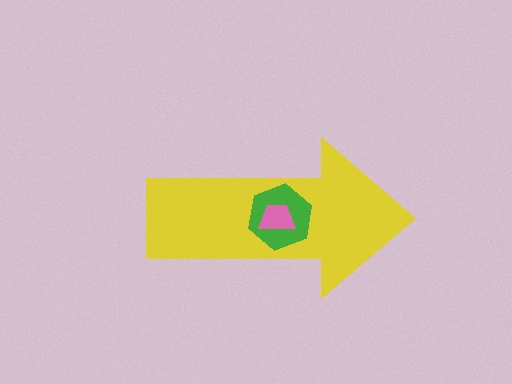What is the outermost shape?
The yellow arrow.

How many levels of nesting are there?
3.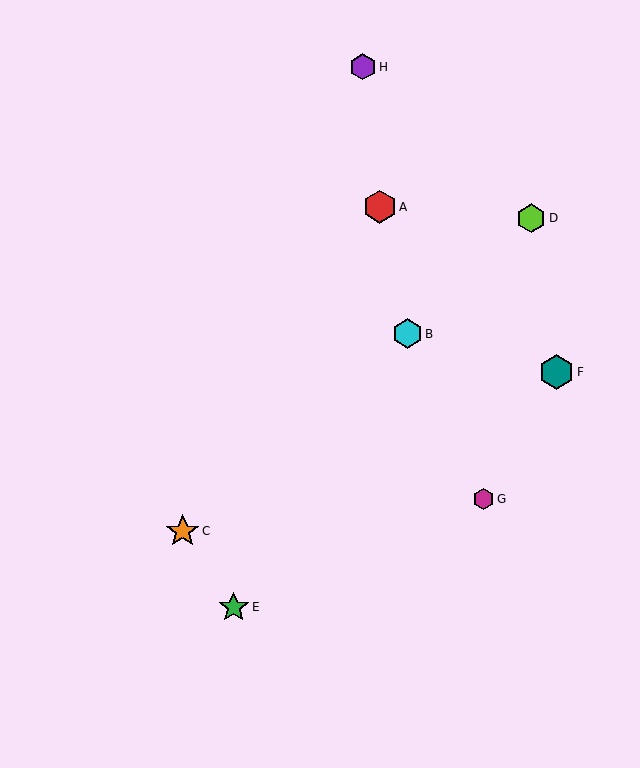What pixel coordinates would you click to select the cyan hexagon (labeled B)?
Click at (407, 334) to select the cyan hexagon B.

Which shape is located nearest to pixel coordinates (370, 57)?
The purple hexagon (labeled H) at (363, 67) is nearest to that location.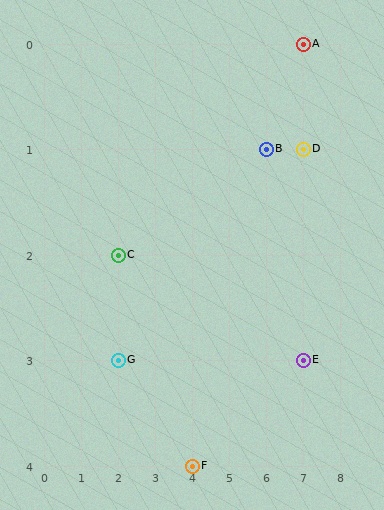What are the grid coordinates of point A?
Point A is at grid coordinates (7, 0).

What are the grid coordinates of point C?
Point C is at grid coordinates (2, 2).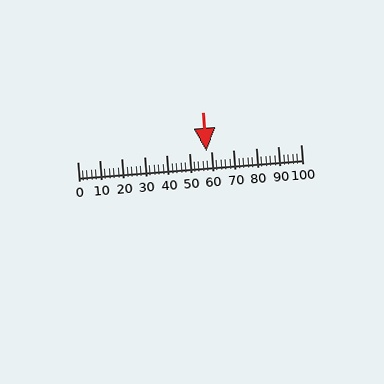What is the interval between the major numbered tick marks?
The major tick marks are spaced 10 units apart.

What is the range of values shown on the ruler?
The ruler shows values from 0 to 100.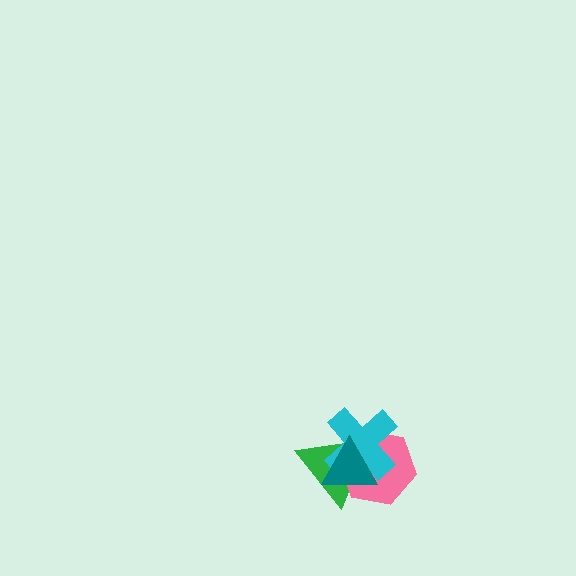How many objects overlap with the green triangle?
3 objects overlap with the green triangle.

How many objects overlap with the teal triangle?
3 objects overlap with the teal triangle.